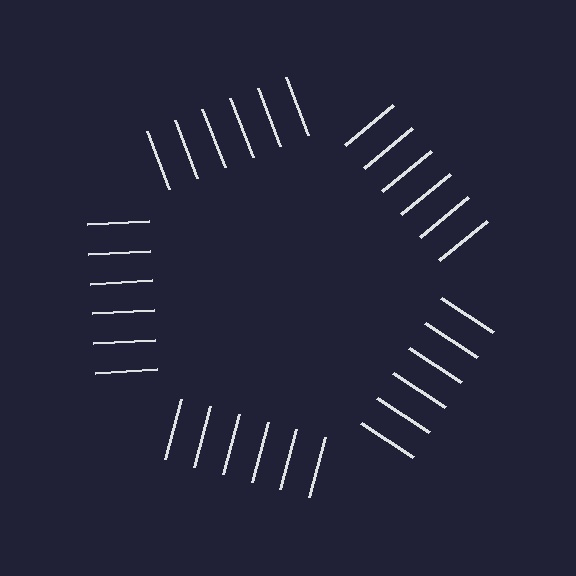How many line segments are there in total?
30 — 6 along each of the 5 edges.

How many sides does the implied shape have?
5 sides — the line-ends trace a pentagon.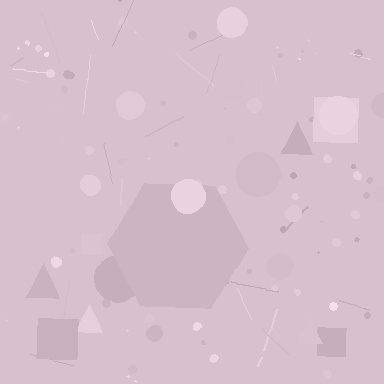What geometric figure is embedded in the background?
A hexagon is embedded in the background.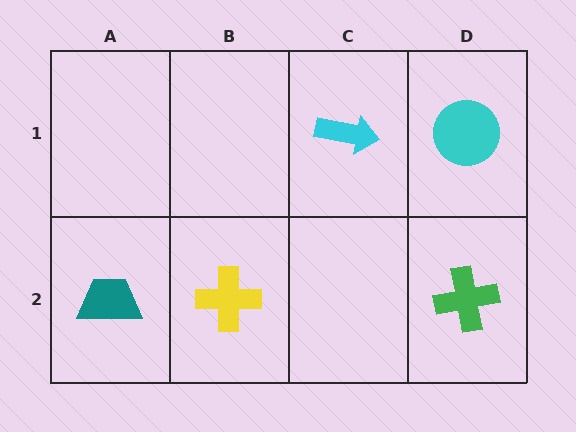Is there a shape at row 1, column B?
No, that cell is empty.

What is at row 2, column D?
A green cross.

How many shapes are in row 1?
2 shapes.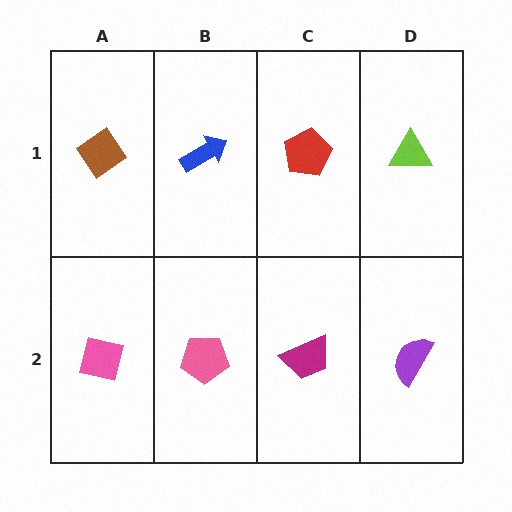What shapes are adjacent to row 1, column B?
A pink pentagon (row 2, column B), a brown diamond (row 1, column A), a red pentagon (row 1, column C).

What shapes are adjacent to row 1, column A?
A pink square (row 2, column A), a blue arrow (row 1, column B).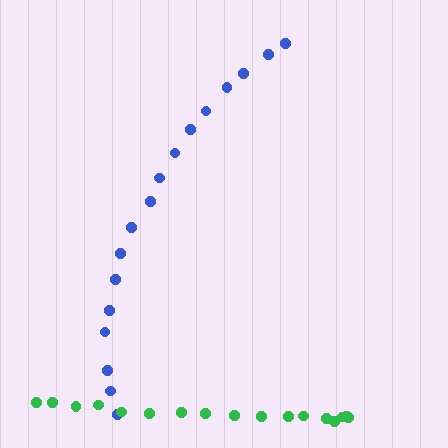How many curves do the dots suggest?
There are 2 distinct paths.